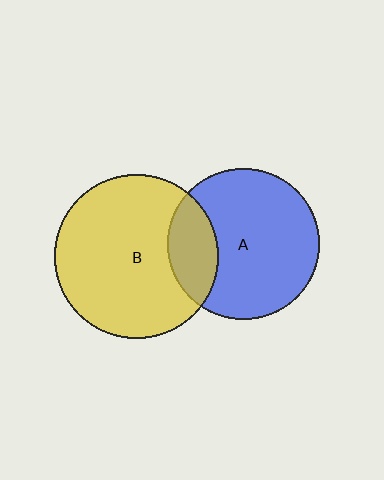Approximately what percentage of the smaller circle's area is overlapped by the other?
Approximately 20%.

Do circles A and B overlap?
Yes.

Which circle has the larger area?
Circle B (yellow).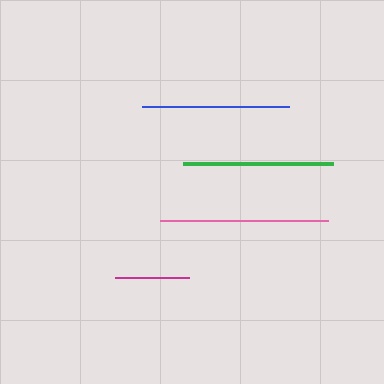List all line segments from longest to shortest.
From longest to shortest: pink, green, blue, magenta.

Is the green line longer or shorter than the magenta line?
The green line is longer than the magenta line.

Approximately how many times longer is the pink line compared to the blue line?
The pink line is approximately 1.1 times the length of the blue line.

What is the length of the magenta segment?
The magenta segment is approximately 74 pixels long.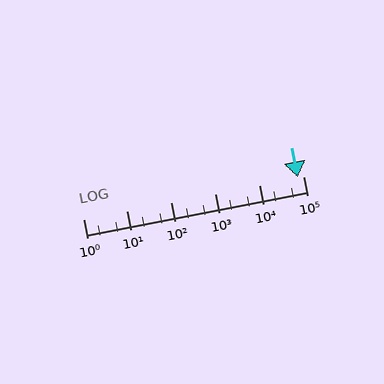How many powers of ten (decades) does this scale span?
The scale spans 5 decades, from 1 to 100000.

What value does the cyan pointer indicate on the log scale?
The pointer indicates approximately 75000.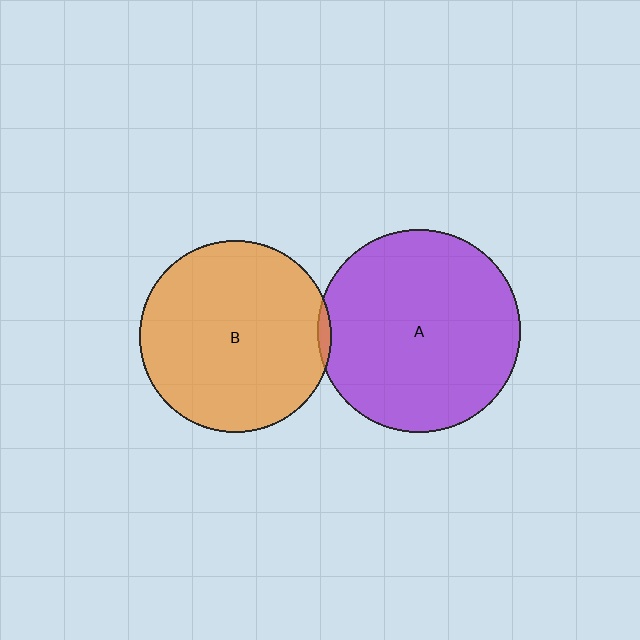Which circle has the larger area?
Circle A (purple).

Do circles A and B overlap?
Yes.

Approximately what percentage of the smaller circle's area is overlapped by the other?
Approximately 5%.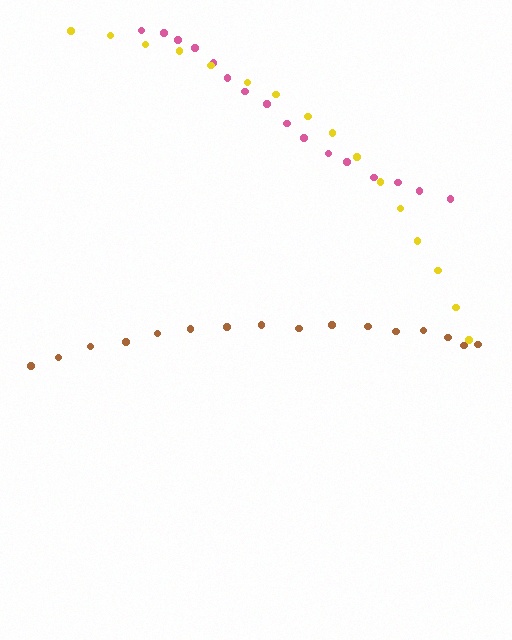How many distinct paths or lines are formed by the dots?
There are 3 distinct paths.